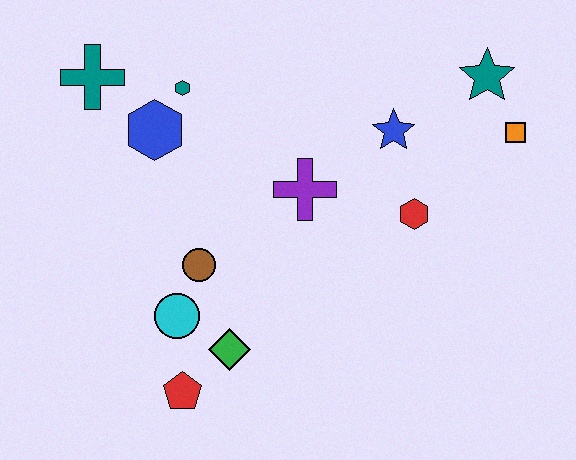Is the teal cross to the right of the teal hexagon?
No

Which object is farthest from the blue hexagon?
The orange square is farthest from the blue hexagon.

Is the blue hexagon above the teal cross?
No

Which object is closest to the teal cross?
The blue hexagon is closest to the teal cross.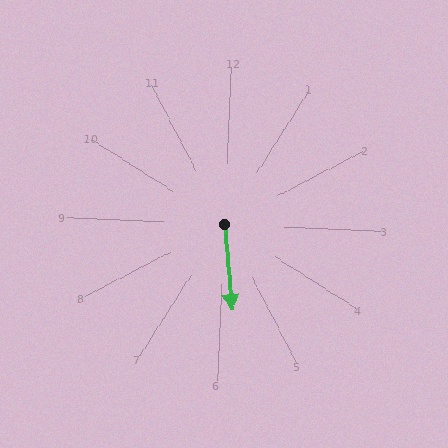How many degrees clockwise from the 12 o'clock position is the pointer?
Approximately 173 degrees.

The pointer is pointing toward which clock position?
Roughly 6 o'clock.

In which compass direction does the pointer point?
South.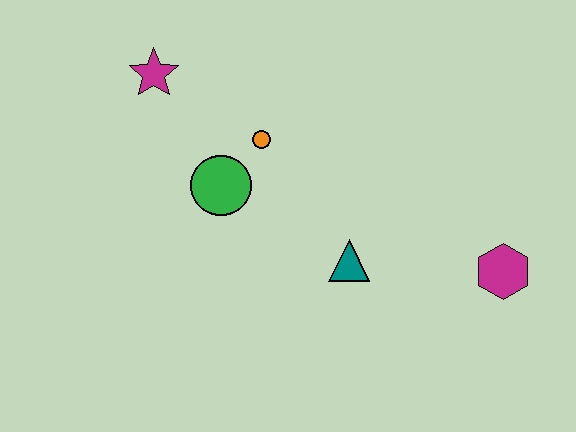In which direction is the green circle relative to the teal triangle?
The green circle is to the left of the teal triangle.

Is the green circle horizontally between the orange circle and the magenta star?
Yes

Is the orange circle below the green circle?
No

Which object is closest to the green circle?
The orange circle is closest to the green circle.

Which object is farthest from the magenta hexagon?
The magenta star is farthest from the magenta hexagon.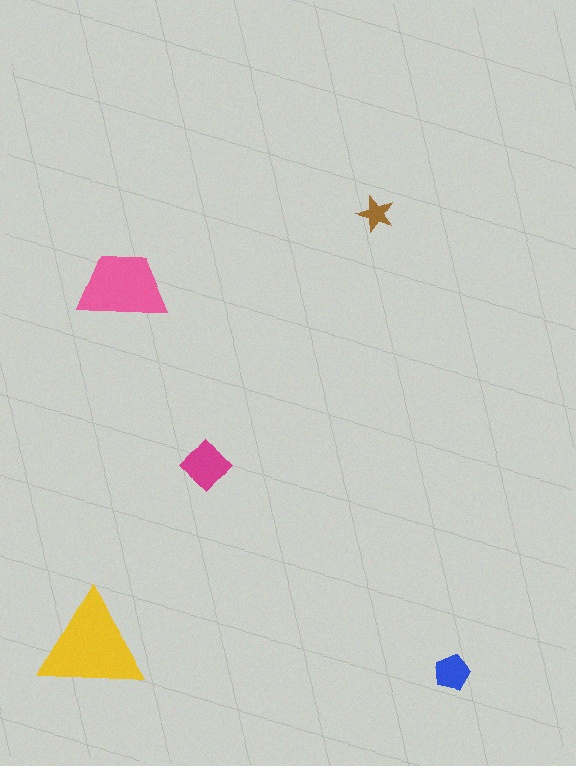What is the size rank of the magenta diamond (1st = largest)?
3rd.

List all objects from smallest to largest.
The brown star, the blue pentagon, the magenta diamond, the pink trapezoid, the yellow triangle.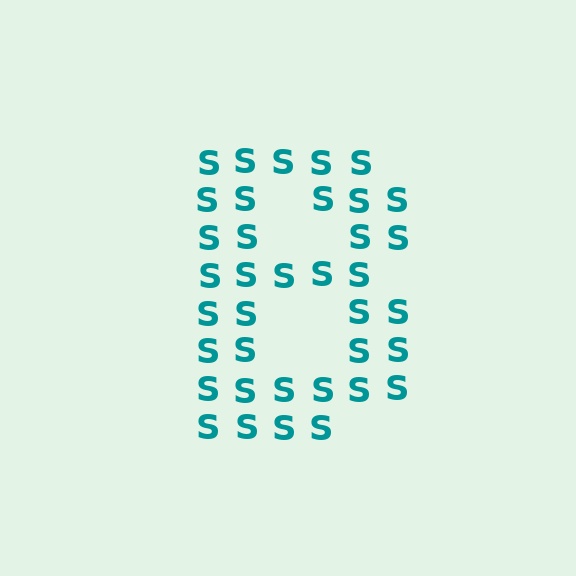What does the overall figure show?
The overall figure shows the letter B.